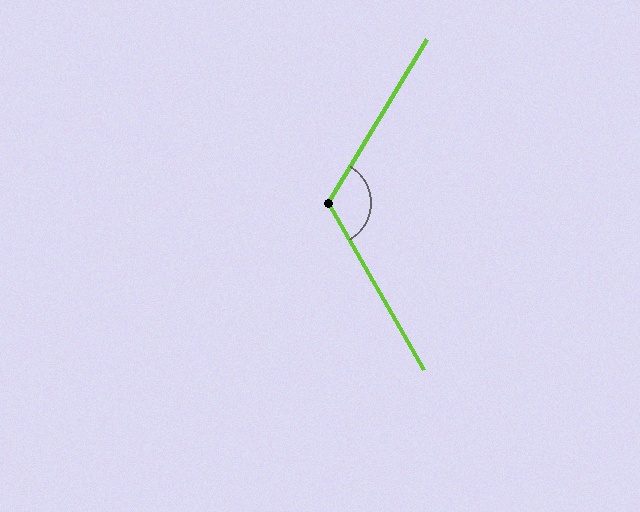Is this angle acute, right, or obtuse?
It is obtuse.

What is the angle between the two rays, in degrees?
Approximately 119 degrees.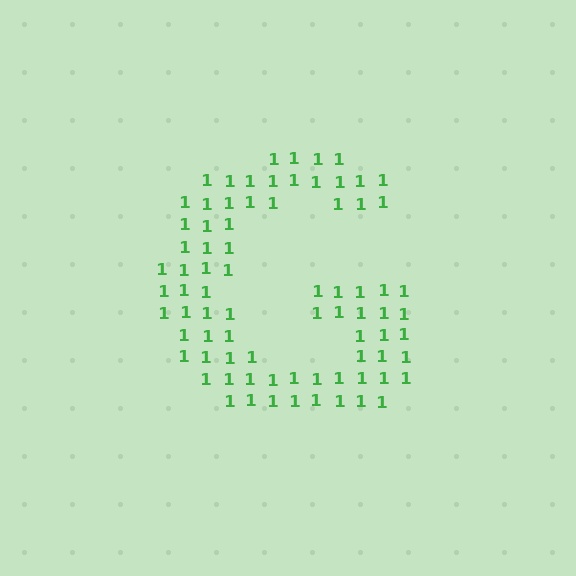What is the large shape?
The large shape is the letter G.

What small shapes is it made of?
It is made of small digit 1's.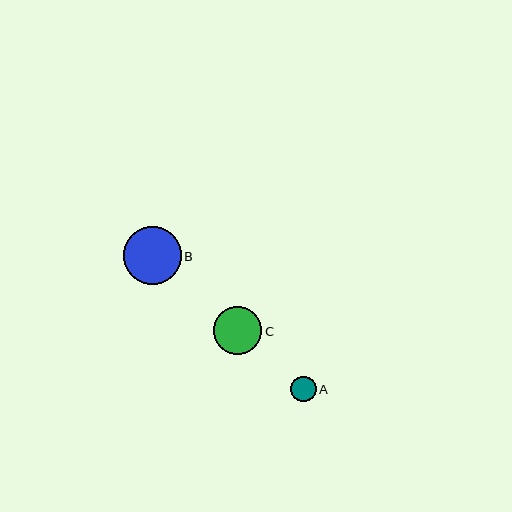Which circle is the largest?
Circle B is the largest with a size of approximately 58 pixels.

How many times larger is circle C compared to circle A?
Circle C is approximately 1.9 times the size of circle A.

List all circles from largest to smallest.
From largest to smallest: B, C, A.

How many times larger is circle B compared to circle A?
Circle B is approximately 2.2 times the size of circle A.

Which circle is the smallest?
Circle A is the smallest with a size of approximately 26 pixels.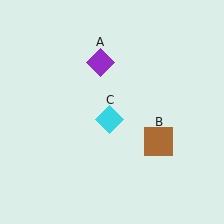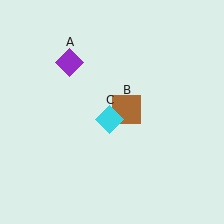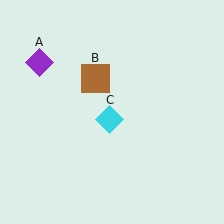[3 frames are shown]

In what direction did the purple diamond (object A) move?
The purple diamond (object A) moved left.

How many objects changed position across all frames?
2 objects changed position: purple diamond (object A), brown square (object B).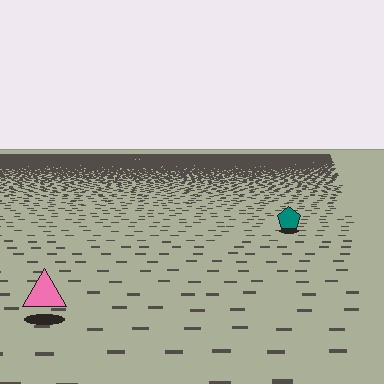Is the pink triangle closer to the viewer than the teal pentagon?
Yes. The pink triangle is closer — you can tell from the texture gradient: the ground texture is coarser near it.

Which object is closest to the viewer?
The pink triangle is closest. The texture marks near it are larger and more spread out.